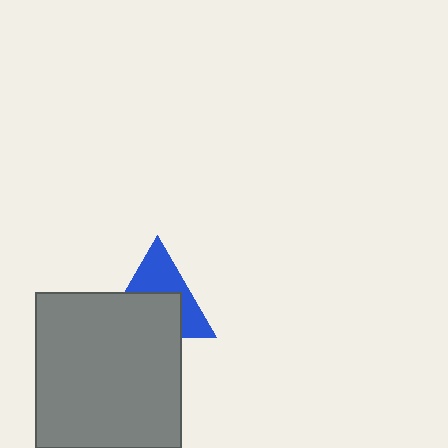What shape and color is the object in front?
The object in front is a gray rectangle.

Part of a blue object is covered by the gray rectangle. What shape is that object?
It is a triangle.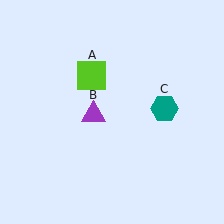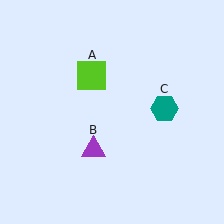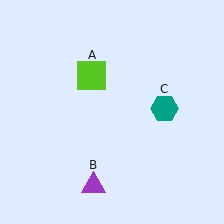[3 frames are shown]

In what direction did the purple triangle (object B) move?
The purple triangle (object B) moved down.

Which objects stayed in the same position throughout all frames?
Lime square (object A) and teal hexagon (object C) remained stationary.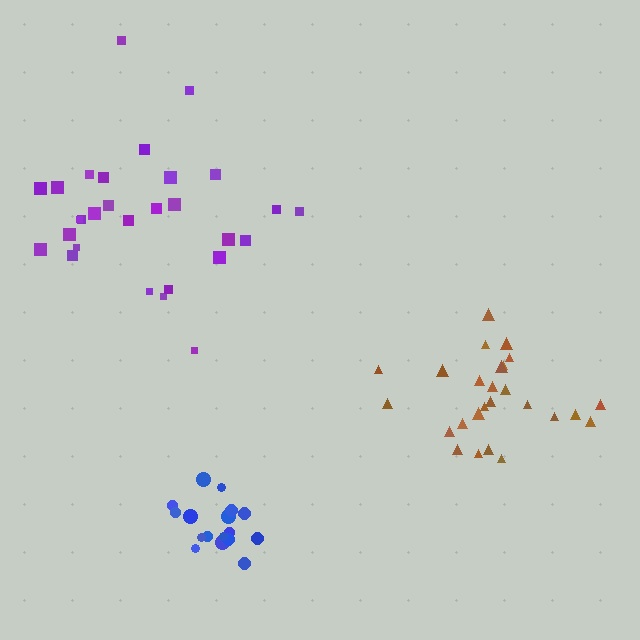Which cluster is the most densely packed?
Brown.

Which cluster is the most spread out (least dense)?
Purple.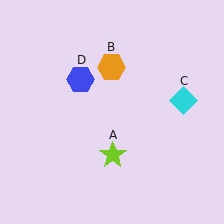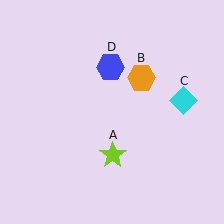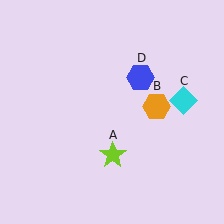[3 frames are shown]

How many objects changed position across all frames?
2 objects changed position: orange hexagon (object B), blue hexagon (object D).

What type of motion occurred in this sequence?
The orange hexagon (object B), blue hexagon (object D) rotated clockwise around the center of the scene.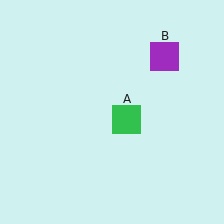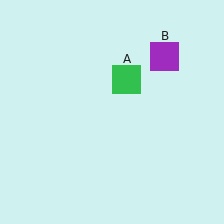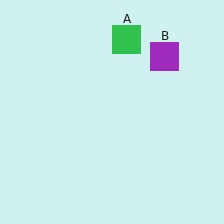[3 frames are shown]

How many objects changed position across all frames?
1 object changed position: green square (object A).